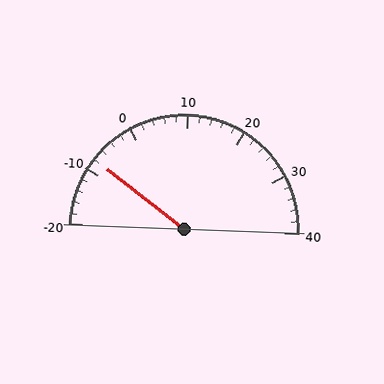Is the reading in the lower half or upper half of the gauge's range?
The reading is in the lower half of the range (-20 to 40).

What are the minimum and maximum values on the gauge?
The gauge ranges from -20 to 40.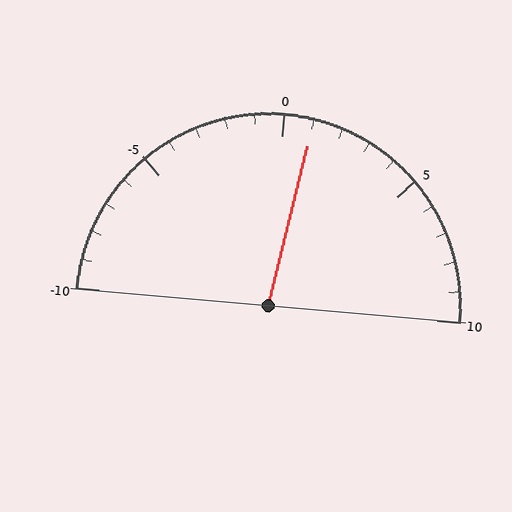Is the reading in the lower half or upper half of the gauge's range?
The reading is in the upper half of the range (-10 to 10).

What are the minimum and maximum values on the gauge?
The gauge ranges from -10 to 10.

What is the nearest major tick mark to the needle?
The nearest major tick mark is 0.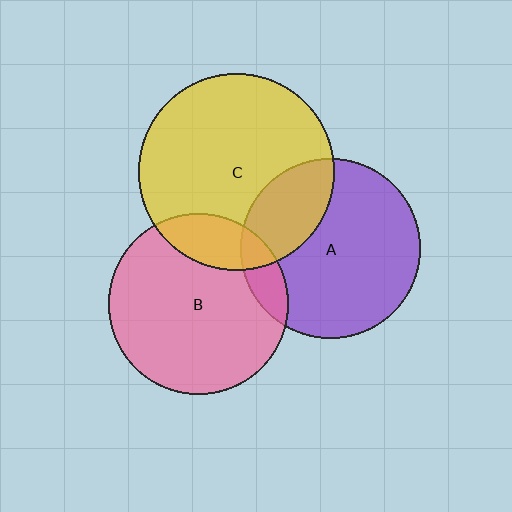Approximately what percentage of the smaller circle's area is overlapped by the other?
Approximately 20%.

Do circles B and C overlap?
Yes.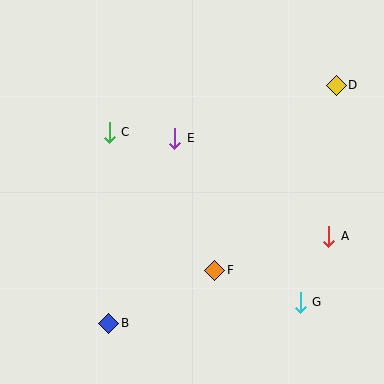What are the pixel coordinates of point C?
Point C is at (109, 132).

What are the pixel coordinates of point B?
Point B is at (109, 323).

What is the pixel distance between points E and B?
The distance between E and B is 196 pixels.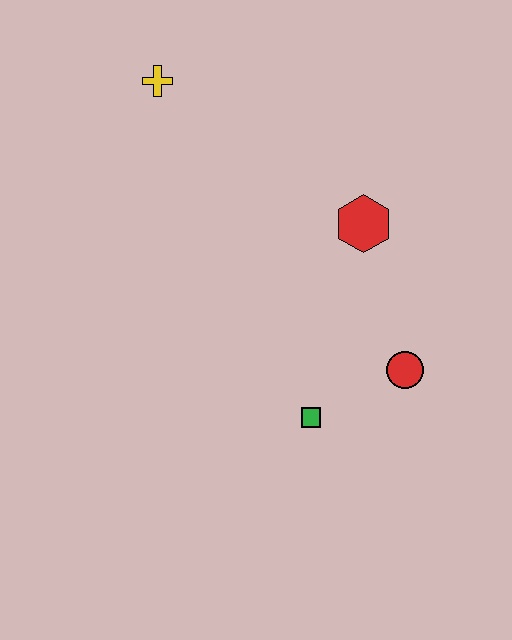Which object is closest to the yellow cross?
The red hexagon is closest to the yellow cross.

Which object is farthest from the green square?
The yellow cross is farthest from the green square.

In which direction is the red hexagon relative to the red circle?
The red hexagon is above the red circle.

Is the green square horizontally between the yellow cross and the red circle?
Yes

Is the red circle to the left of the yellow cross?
No